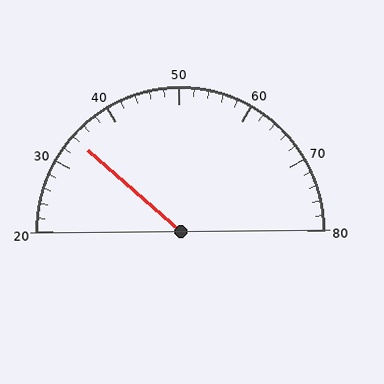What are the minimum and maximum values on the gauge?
The gauge ranges from 20 to 80.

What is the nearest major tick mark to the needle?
The nearest major tick mark is 30.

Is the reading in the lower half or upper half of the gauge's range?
The reading is in the lower half of the range (20 to 80).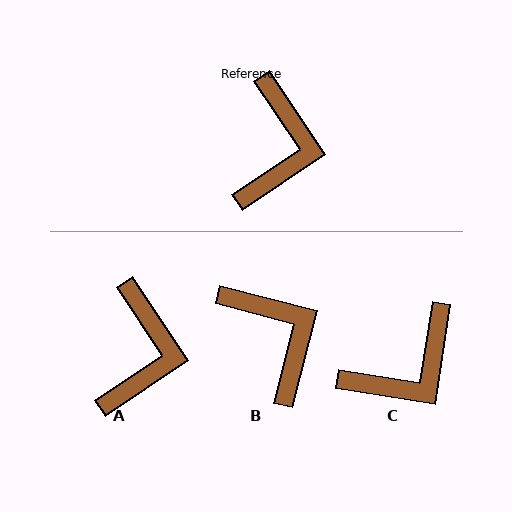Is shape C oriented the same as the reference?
No, it is off by about 43 degrees.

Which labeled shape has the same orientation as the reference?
A.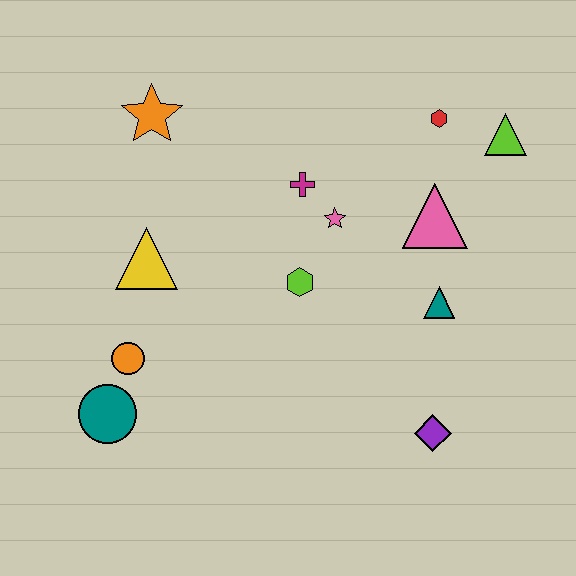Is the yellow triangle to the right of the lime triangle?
No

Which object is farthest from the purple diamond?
The orange star is farthest from the purple diamond.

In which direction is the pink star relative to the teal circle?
The pink star is to the right of the teal circle.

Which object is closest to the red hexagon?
The lime triangle is closest to the red hexagon.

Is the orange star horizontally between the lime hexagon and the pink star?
No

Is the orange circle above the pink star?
No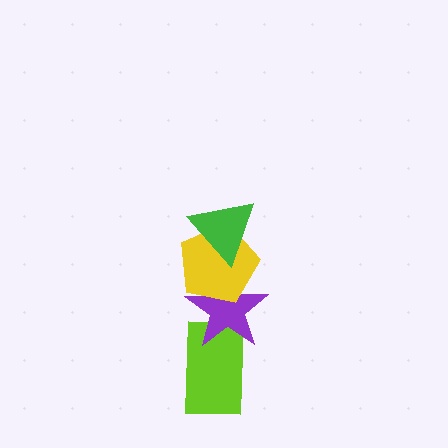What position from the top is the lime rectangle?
The lime rectangle is 4th from the top.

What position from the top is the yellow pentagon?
The yellow pentagon is 2nd from the top.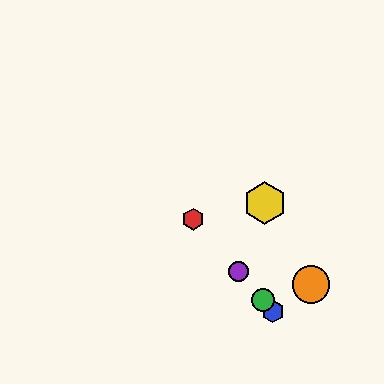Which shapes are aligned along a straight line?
The red hexagon, the blue hexagon, the green circle, the purple circle are aligned along a straight line.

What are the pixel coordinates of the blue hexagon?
The blue hexagon is at (273, 311).